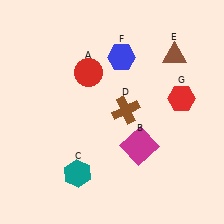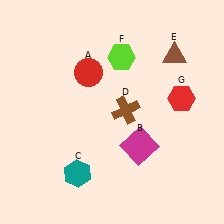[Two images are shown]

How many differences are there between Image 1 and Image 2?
There is 1 difference between the two images.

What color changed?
The hexagon (F) changed from blue in Image 1 to lime in Image 2.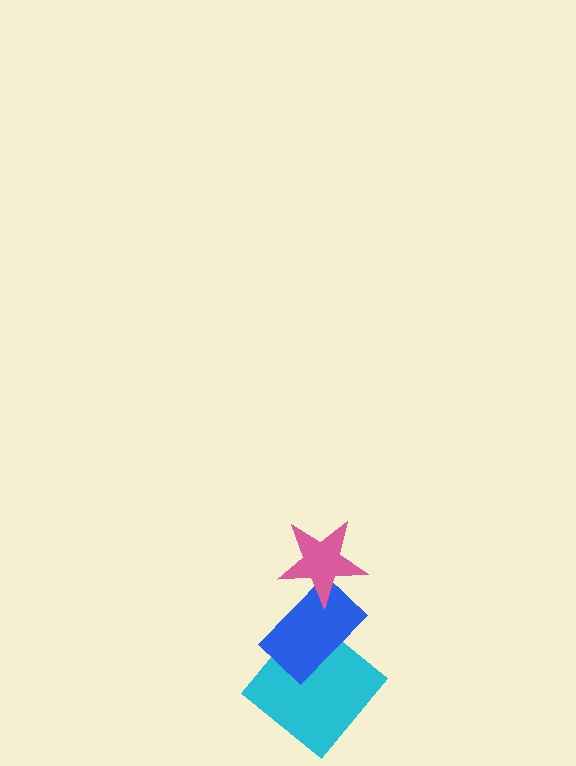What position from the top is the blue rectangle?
The blue rectangle is 2nd from the top.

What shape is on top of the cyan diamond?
The blue rectangle is on top of the cyan diamond.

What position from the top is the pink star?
The pink star is 1st from the top.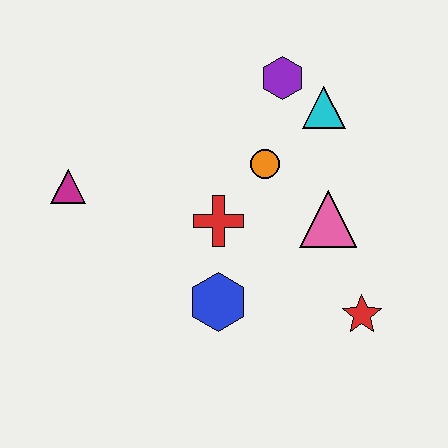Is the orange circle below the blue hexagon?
No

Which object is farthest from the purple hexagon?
The red star is farthest from the purple hexagon.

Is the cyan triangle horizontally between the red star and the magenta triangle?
Yes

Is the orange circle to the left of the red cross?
No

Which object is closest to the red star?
The pink triangle is closest to the red star.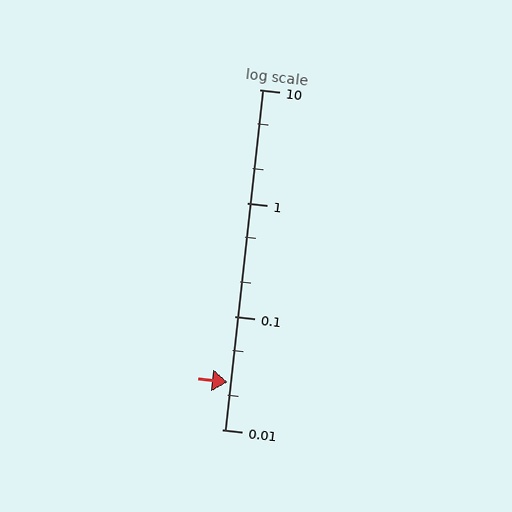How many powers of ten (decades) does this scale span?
The scale spans 3 decades, from 0.01 to 10.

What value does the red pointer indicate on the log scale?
The pointer indicates approximately 0.026.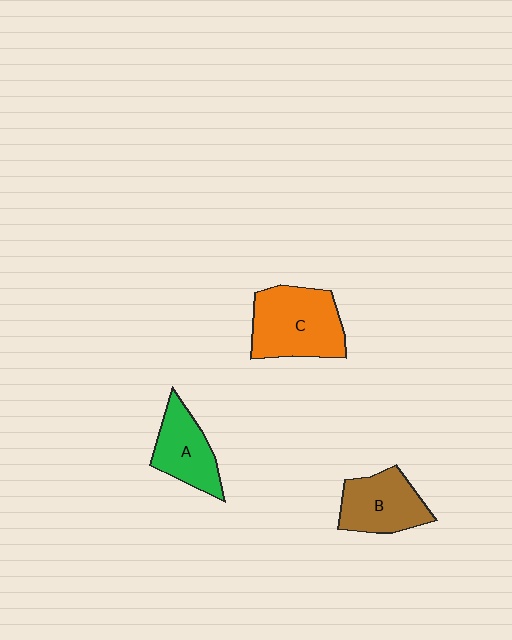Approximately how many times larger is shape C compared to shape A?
Approximately 1.5 times.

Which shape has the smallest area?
Shape A (green).